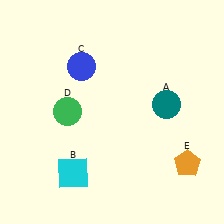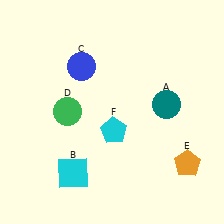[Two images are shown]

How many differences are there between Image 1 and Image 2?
There is 1 difference between the two images.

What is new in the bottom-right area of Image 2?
A cyan pentagon (F) was added in the bottom-right area of Image 2.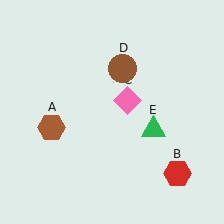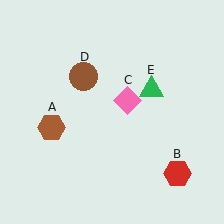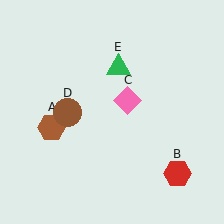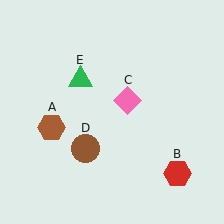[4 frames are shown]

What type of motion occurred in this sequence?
The brown circle (object D), green triangle (object E) rotated counterclockwise around the center of the scene.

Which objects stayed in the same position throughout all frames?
Brown hexagon (object A) and red hexagon (object B) and pink diamond (object C) remained stationary.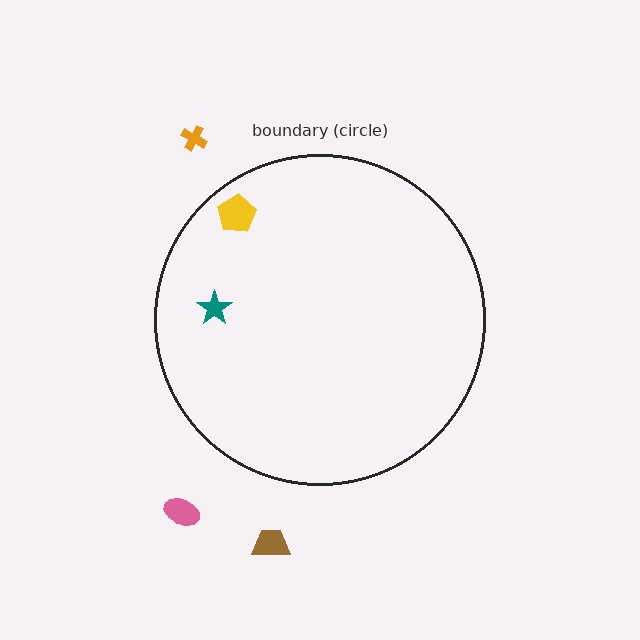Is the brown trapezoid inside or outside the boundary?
Outside.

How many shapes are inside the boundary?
2 inside, 3 outside.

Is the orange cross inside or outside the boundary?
Outside.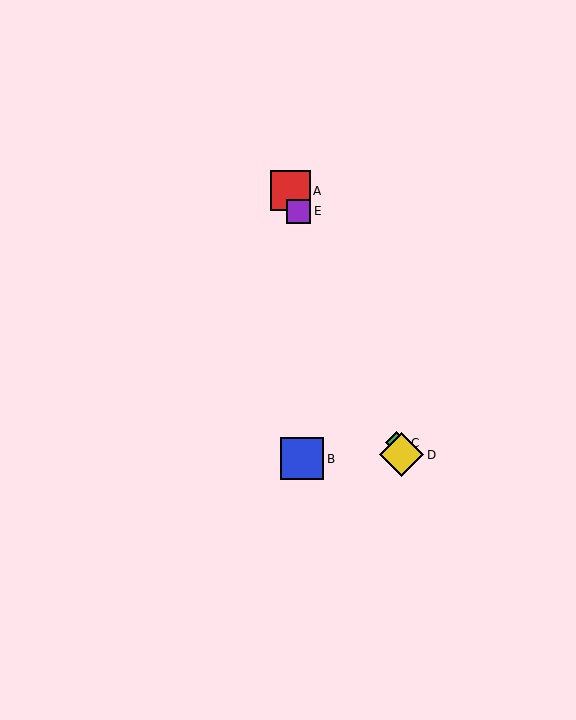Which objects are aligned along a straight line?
Objects A, C, D, E are aligned along a straight line.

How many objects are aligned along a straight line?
4 objects (A, C, D, E) are aligned along a straight line.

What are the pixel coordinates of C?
Object C is at (397, 443).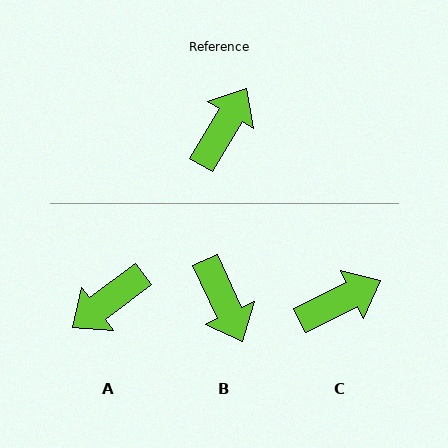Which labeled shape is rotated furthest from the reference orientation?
A, about 158 degrees away.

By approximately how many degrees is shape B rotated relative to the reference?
Approximately 124 degrees clockwise.